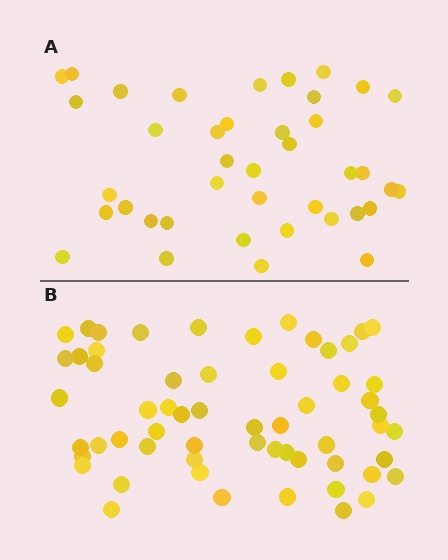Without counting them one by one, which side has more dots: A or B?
Region B (the bottom region) has more dots.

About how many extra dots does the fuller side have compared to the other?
Region B has approximately 20 more dots than region A.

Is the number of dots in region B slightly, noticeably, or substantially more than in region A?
Region B has substantially more. The ratio is roughly 1.5 to 1.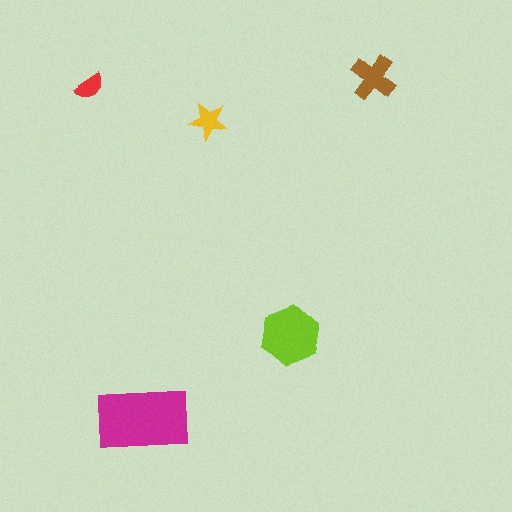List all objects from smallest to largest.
The red semicircle, the yellow star, the brown cross, the lime hexagon, the magenta rectangle.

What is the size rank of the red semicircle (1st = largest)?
5th.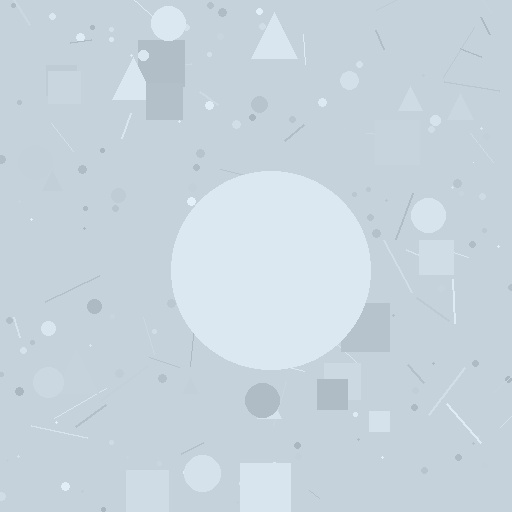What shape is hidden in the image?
A circle is hidden in the image.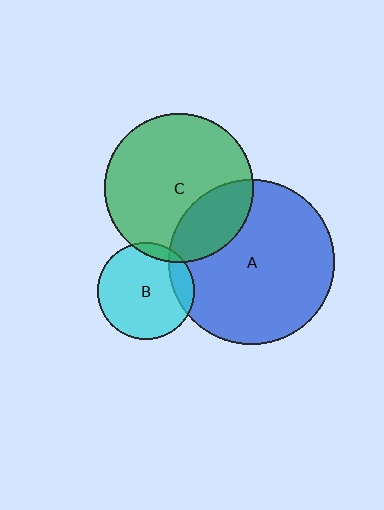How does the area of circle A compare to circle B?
Approximately 2.9 times.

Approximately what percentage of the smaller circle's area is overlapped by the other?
Approximately 10%.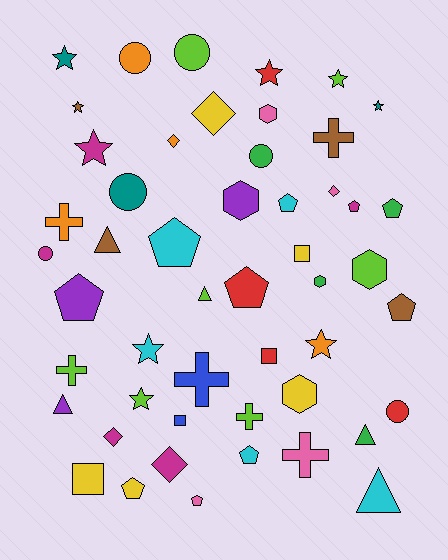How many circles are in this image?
There are 6 circles.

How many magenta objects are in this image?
There are 5 magenta objects.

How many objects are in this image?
There are 50 objects.